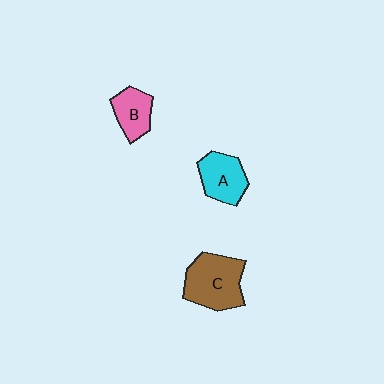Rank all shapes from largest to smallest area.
From largest to smallest: C (brown), A (cyan), B (pink).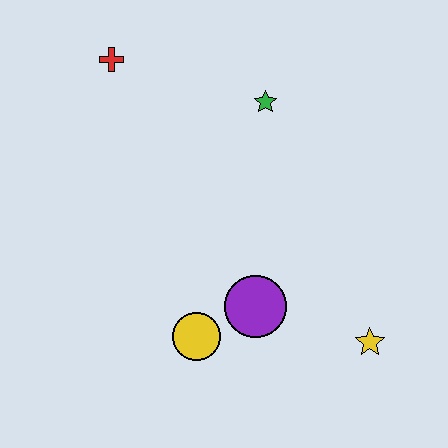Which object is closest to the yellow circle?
The purple circle is closest to the yellow circle.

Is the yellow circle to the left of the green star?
Yes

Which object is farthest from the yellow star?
The red cross is farthest from the yellow star.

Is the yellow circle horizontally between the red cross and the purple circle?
Yes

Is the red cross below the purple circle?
No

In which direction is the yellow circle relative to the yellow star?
The yellow circle is to the left of the yellow star.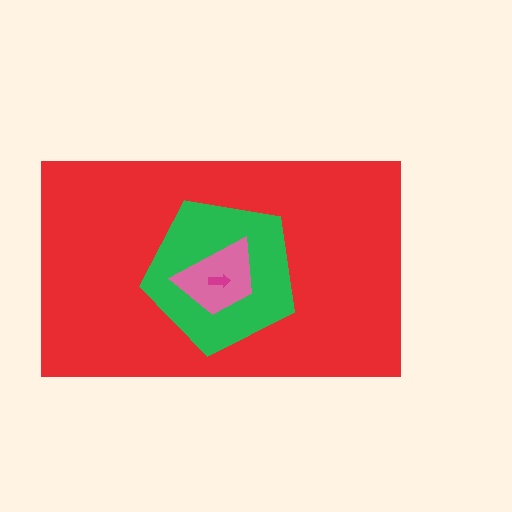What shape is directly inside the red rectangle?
The green pentagon.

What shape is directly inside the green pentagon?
The pink trapezoid.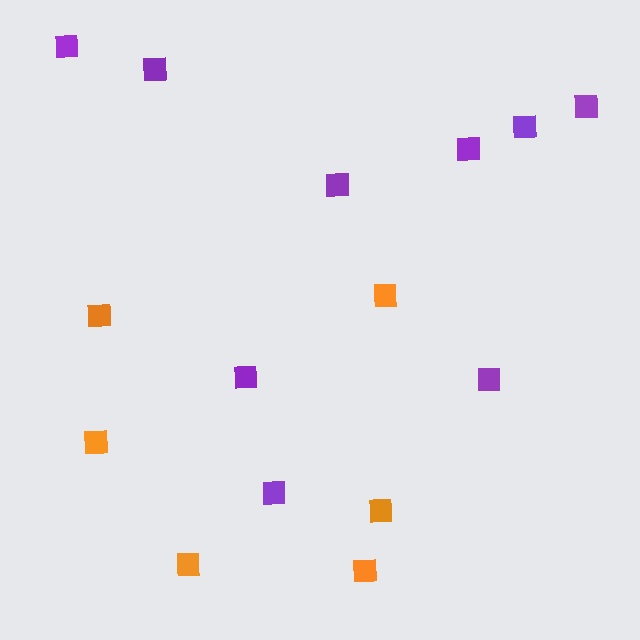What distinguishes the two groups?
There are 2 groups: one group of orange squares (6) and one group of purple squares (9).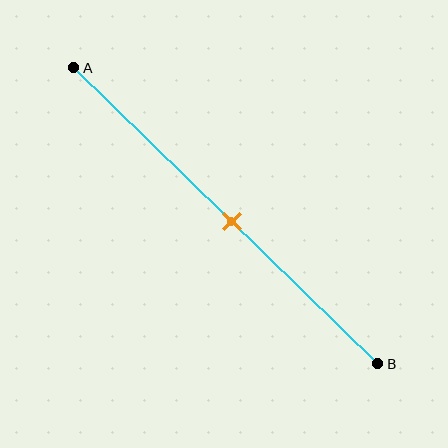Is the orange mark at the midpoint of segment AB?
Yes, the mark is approximately at the midpoint.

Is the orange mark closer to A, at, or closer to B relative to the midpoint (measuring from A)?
The orange mark is approximately at the midpoint of segment AB.